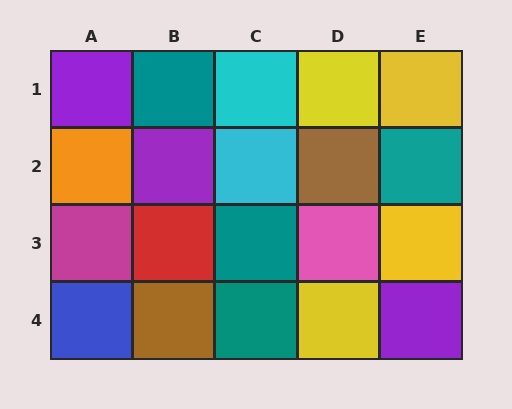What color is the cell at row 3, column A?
Magenta.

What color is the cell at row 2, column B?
Purple.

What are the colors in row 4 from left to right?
Blue, brown, teal, yellow, purple.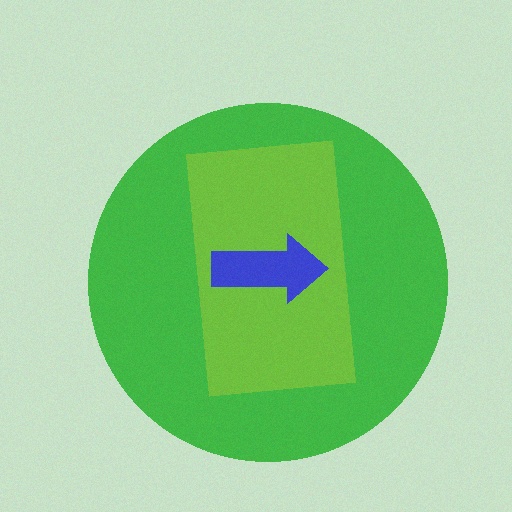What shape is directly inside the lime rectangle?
The blue arrow.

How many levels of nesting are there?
3.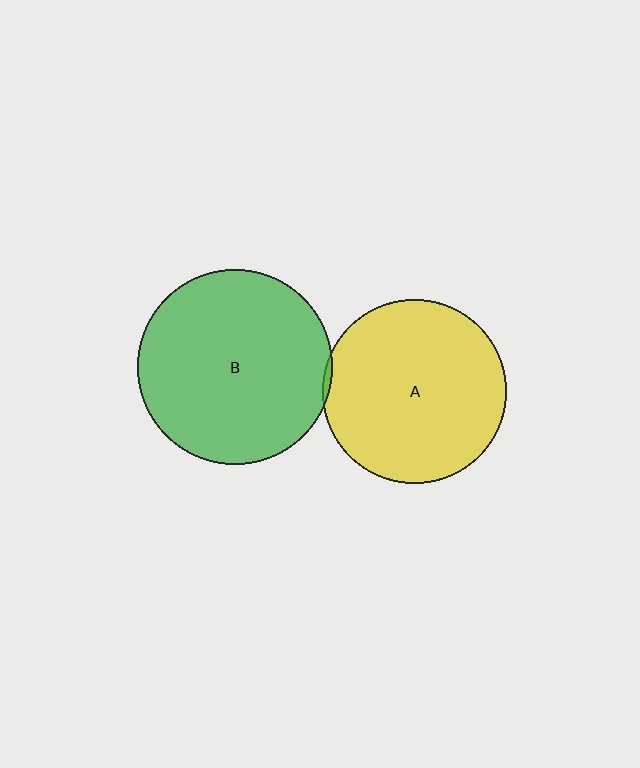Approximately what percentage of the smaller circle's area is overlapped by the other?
Approximately 5%.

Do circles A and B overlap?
Yes.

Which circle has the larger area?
Circle B (green).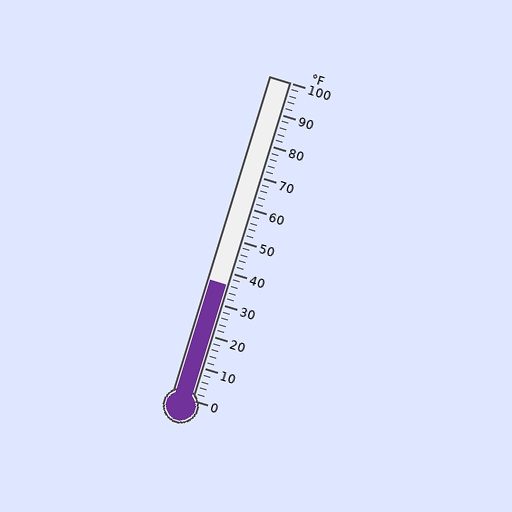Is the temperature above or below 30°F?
The temperature is above 30°F.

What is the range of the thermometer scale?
The thermometer scale ranges from 0°F to 100°F.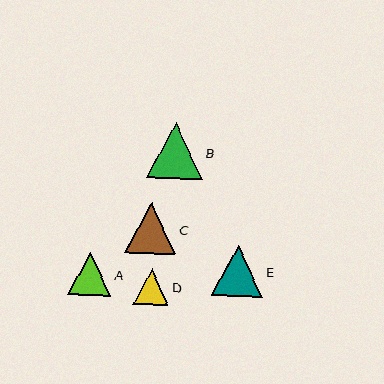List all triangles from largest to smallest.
From largest to smallest: B, C, E, A, D.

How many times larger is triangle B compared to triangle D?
Triangle B is approximately 1.6 times the size of triangle D.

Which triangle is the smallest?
Triangle D is the smallest with a size of approximately 35 pixels.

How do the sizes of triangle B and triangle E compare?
Triangle B and triangle E are approximately the same size.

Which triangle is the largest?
Triangle B is the largest with a size of approximately 56 pixels.